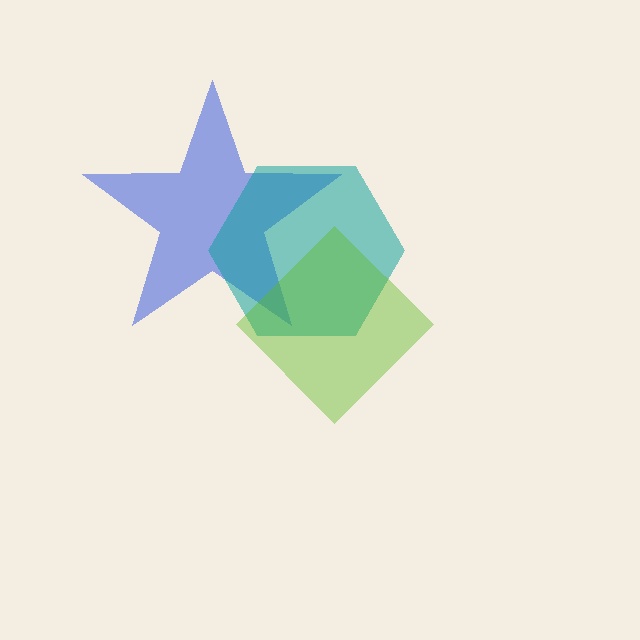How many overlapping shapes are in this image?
There are 3 overlapping shapes in the image.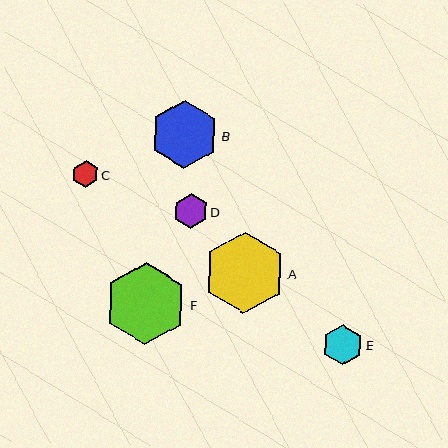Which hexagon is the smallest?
Hexagon C is the smallest with a size of approximately 26 pixels.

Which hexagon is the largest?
Hexagon F is the largest with a size of approximately 82 pixels.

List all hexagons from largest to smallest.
From largest to smallest: F, A, B, E, D, C.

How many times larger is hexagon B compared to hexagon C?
Hexagon B is approximately 2.6 times the size of hexagon C.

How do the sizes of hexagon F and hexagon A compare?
Hexagon F and hexagon A are approximately the same size.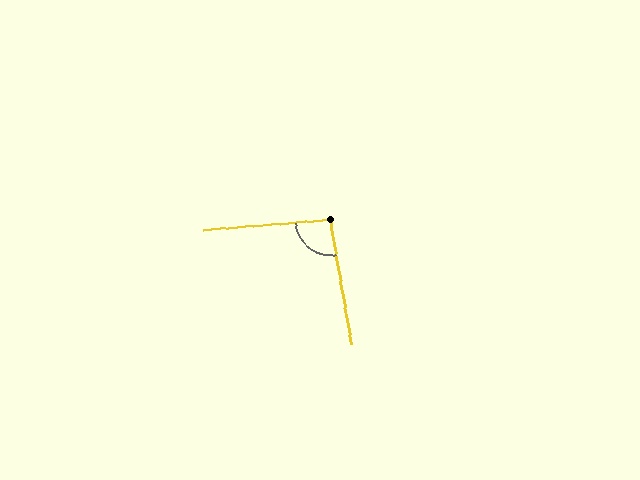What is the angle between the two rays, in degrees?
Approximately 95 degrees.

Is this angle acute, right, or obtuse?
It is obtuse.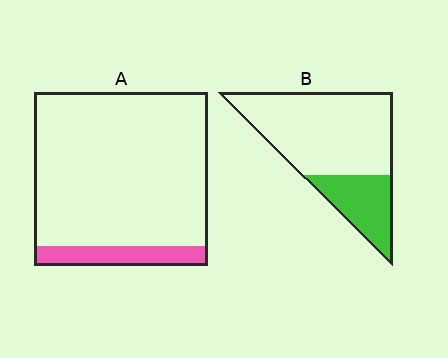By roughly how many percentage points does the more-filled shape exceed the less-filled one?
By roughly 15 percentage points (B over A).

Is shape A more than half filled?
No.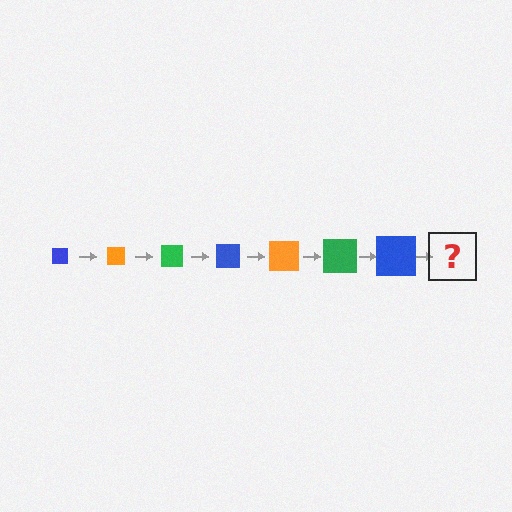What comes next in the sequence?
The next element should be an orange square, larger than the previous one.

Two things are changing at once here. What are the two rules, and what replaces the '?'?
The two rules are that the square grows larger each step and the color cycles through blue, orange, and green. The '?' should be an orange square, larger than the previous one.